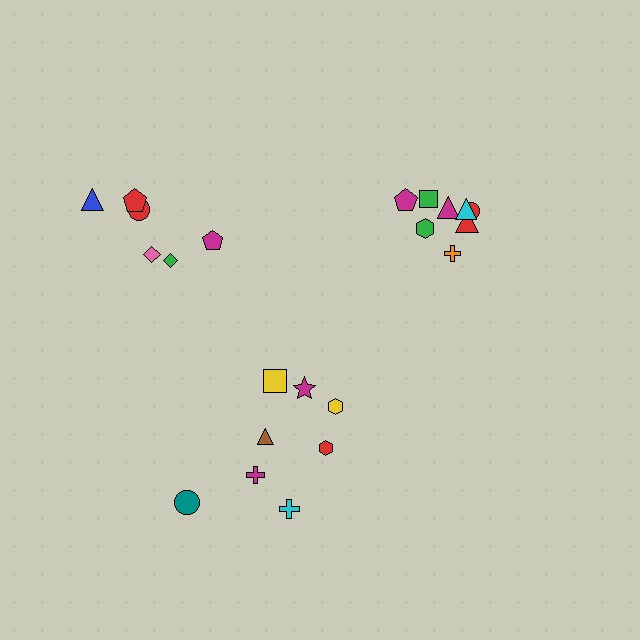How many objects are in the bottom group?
There are 8 objects.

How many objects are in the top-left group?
There are 6 objects.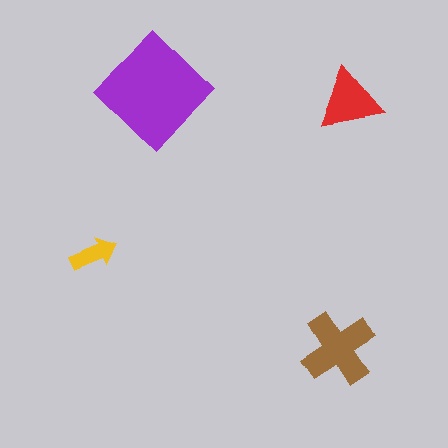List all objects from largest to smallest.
The purple diamond, the brown cross, the red triangle, the yellow arrow.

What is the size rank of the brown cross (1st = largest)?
2nd.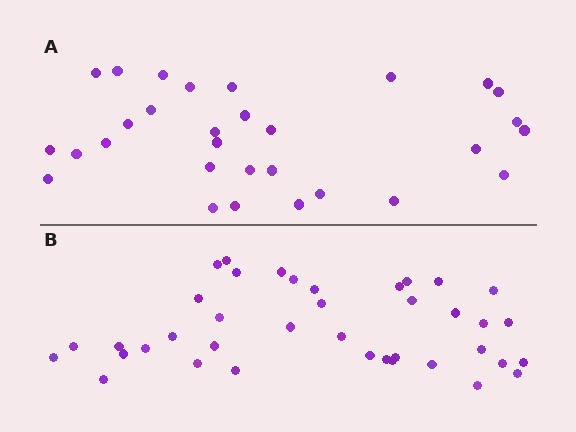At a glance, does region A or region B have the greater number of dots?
Region B (the bottom region) has more dots.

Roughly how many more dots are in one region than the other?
Region B has roughly 8 or so more dots than region A.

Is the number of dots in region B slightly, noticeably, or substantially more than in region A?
Region B has noticeably more, but not dramatically so. The ratio is roughly 1.3 to 1.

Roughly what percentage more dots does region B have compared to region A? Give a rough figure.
About 30% more.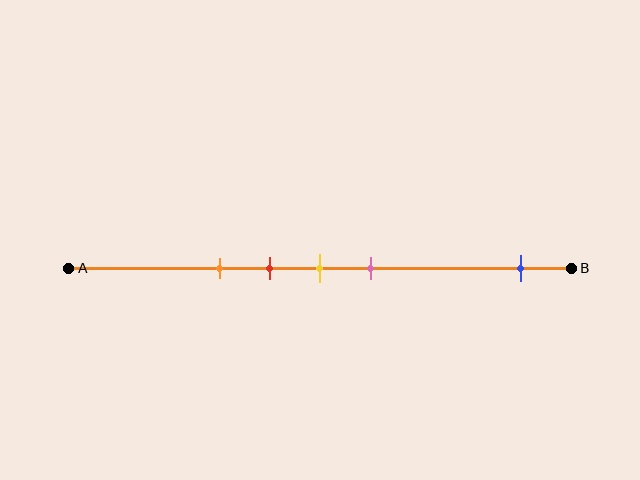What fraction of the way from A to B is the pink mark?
The pink mark is approximately 60% (0.6) of the way from A to B.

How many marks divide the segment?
There are 5 marks dividing the segment.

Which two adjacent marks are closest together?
The red and yellow marks are the closest adjacent pair.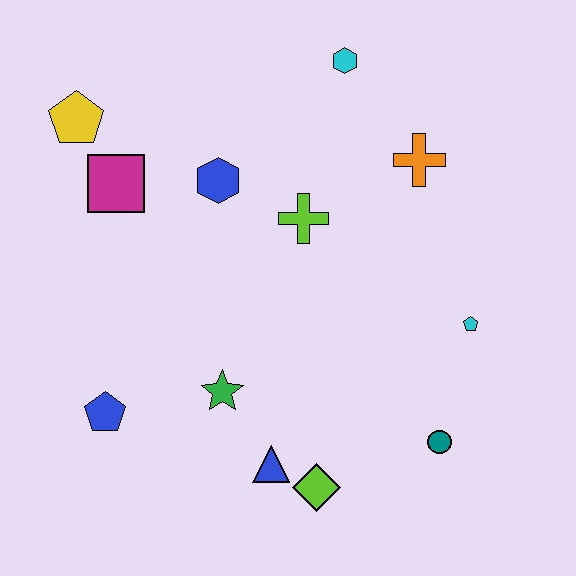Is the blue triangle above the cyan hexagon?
No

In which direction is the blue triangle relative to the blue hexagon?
The blue triangle is below the blue hexagon.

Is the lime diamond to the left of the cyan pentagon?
Yes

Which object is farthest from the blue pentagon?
The cyan hexagon is farthest from the blue pentagon.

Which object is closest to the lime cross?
The blue hexagon is closest to the lime cross.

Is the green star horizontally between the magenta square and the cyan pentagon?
Yes